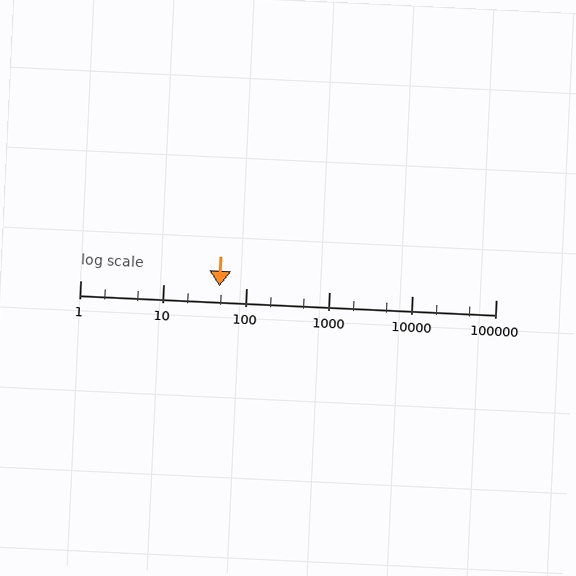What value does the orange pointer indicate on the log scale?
The pointer indicates approximately 47.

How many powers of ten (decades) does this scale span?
The scale spans 5 decades, from 1 to 100000.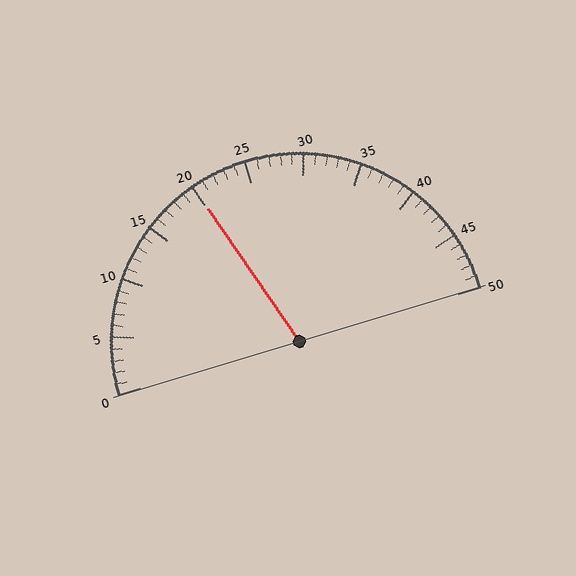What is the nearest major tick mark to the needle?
The nearest major tick mark is 20.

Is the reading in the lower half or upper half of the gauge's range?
The reading is in the lower half of the range (0 to 50).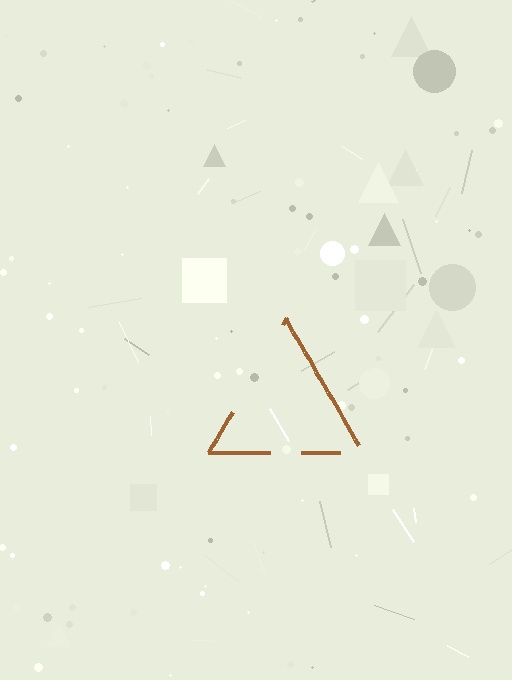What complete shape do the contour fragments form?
The contour fragments form a triangle.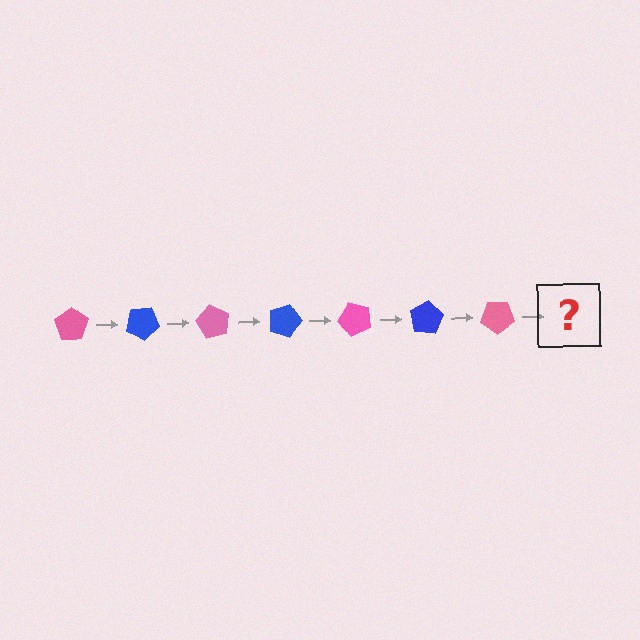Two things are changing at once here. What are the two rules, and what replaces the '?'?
The two rules are that it rotates 30 degrees each step and the color cycles through pink and blue. The '?' should be a blue pentagon, rotated 210 degrees from the start.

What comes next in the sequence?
The next element should be a blue pentagon, rotated 210 degrees from the start.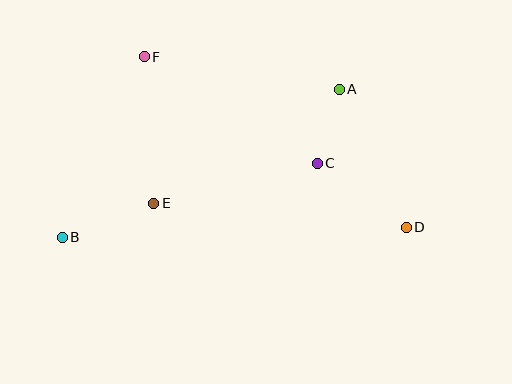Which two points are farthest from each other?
Points B and D are farthest from each other.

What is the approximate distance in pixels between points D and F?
The distance between D and F is approximately 312 pixels.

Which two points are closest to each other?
Points A and C are closest to each other.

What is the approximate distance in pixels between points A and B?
The distance between A and B is approximately 315 pixels.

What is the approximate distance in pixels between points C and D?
The distance between C and D is approximately 110 pixels.